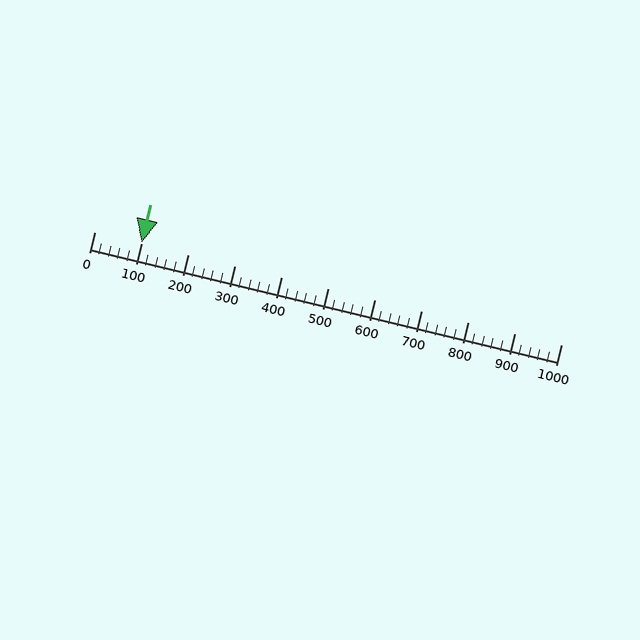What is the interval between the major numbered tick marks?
The major tick marks are spaced 100 units apart.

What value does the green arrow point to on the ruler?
The green arrow points to approximately 100.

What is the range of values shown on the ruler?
The ruler shows values from 0 to 1000.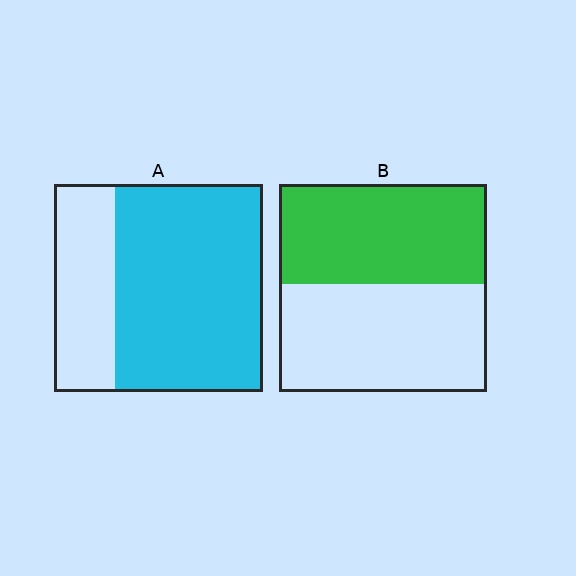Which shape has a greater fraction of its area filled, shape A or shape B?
Shape A.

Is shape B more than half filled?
Roughly half.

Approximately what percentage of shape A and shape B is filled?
A is approximately 70% and B is approximately 50%.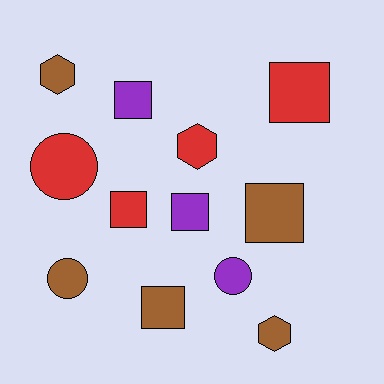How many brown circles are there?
There is 1 brown circle.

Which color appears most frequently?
Brown, with 5 objects.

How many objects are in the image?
There are 12 objects.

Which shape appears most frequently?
Square, with 6 objects.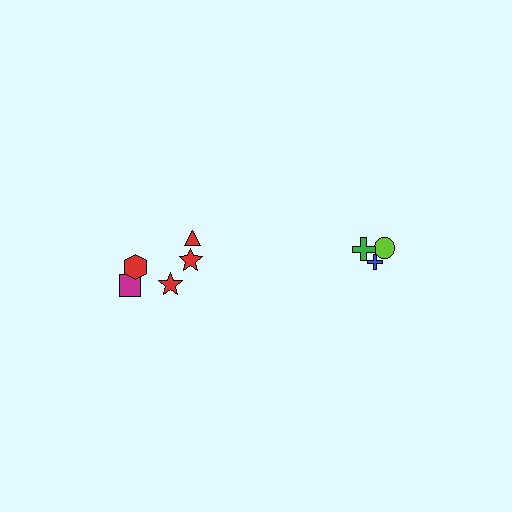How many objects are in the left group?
There are 5 objects.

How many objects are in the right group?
There are 3 objects.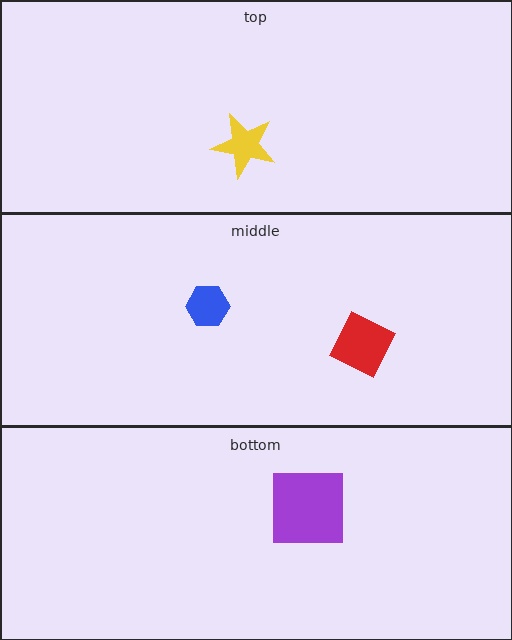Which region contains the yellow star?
The top region.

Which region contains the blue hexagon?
The middle region.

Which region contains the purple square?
The bottom region.